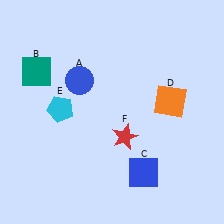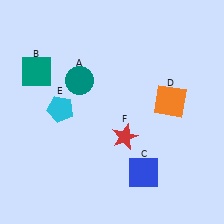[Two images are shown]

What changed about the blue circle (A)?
In Image 1, A is blue. In Image 2, it changed to teal.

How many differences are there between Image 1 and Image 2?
There is 1 difference between the two images.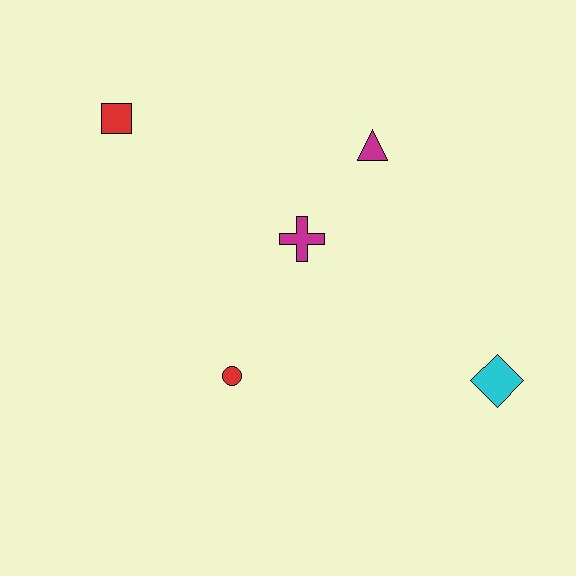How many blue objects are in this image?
There are no blue objects.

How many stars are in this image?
There are no stars.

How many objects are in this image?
There are 5 objects.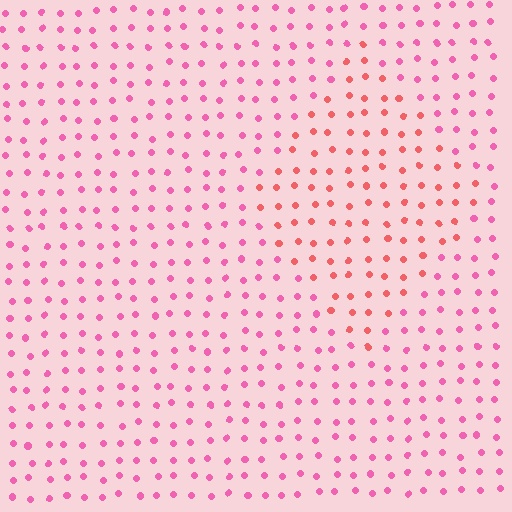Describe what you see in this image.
The image is filled with small pink elements in a uniform arrangement. A diamond-shaped region is visible where the elements are tinted to a slightly different hue, forming a subtle color boundary.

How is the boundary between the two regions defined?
The boundary is defined purely by a slight shift in hue (about 31 degrees). Spacing, size, and orientation are identical on both sides.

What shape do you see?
I see a diamond.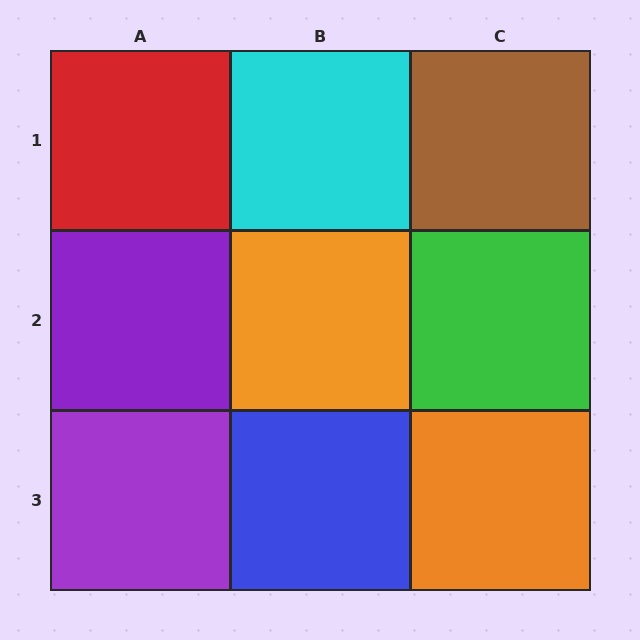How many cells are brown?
1 cell is brown.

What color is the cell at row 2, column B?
Orange.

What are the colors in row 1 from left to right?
Red, cyan, brown.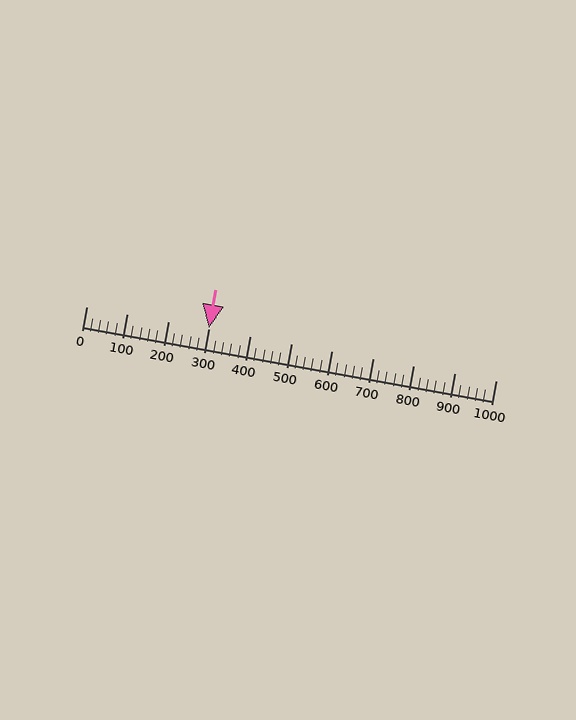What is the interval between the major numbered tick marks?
The major tick marks are spaced 100 units apart.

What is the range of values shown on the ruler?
The ruler shows values from 0 to 1000.